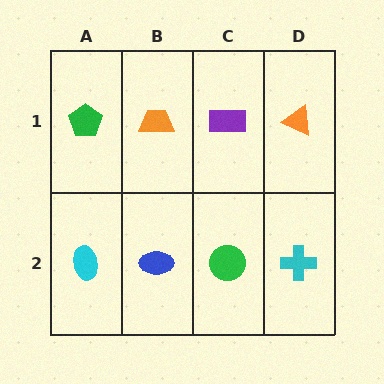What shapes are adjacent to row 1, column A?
A cyan ellipse (row 2, column A), an orange trapezoid (row 1, column B).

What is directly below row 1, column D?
A cyan cross.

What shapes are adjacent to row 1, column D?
A cyan cross (row 2, column D), a purple rectangle (row 1, column C).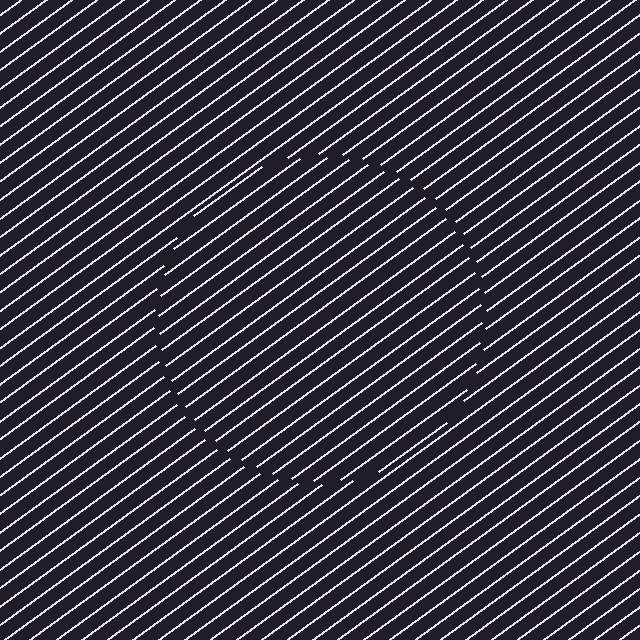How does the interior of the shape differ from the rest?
The interior of the shape contains the same grating, shifted by half a period — the contour is defined by the phase discontinuity where line-ends from the inner and outer gratings abut.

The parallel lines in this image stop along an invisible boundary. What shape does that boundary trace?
An illusory circle. The interior of the shape contains the same grating, shifted by half a period — the contour is defined by the phase discontinuity where line-ends from the inner and outer gratings abut.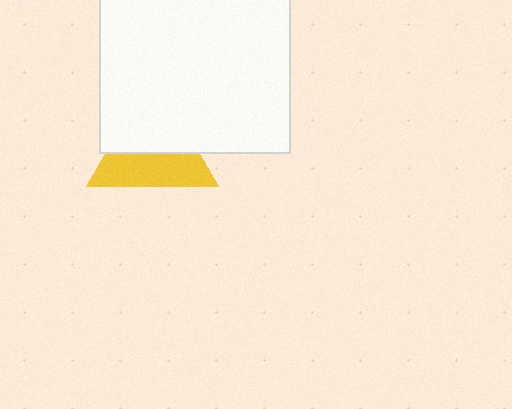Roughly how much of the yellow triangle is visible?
About half of it is visible (roughly 50%).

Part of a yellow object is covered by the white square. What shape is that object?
It is a triangle.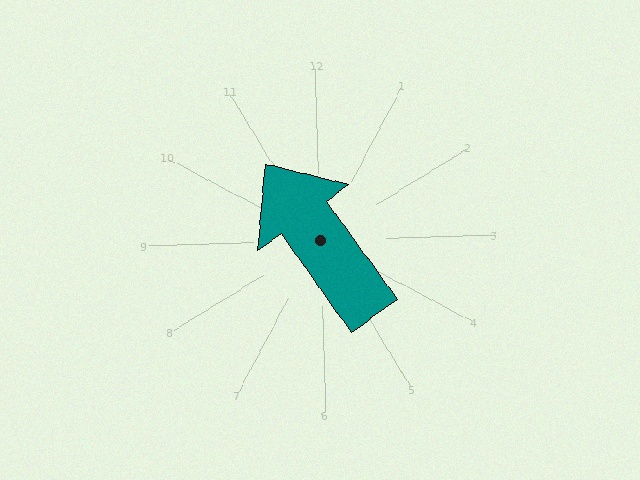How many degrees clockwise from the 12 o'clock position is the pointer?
Approximately 326 degrees.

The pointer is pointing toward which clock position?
Roughly 11 o'clock.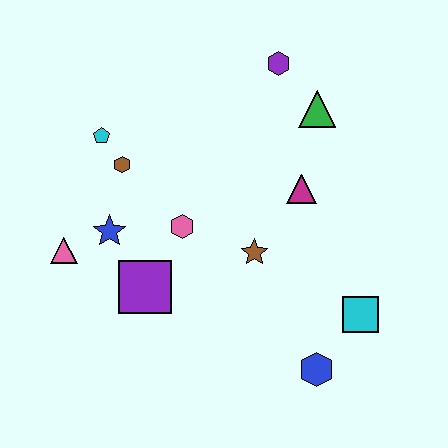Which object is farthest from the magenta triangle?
The pink triangle is farthest from the magenta triangle.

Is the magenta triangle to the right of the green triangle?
No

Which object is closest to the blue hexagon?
The cyan square is closest to the blue hexagon.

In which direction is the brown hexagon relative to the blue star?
The brown hexagon is above the blue star.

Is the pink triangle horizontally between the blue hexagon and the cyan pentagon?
No